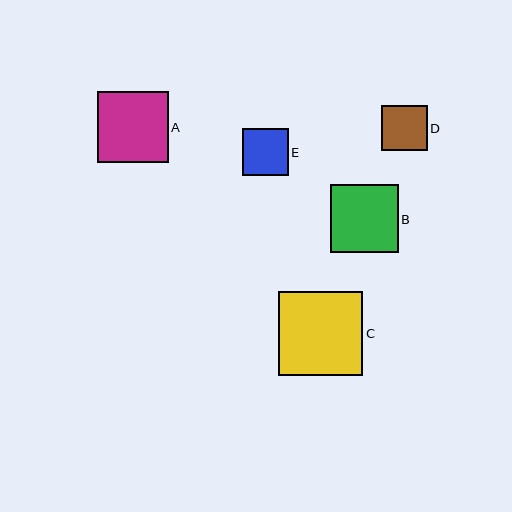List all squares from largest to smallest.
From largest to smallest: C, A, B, E, D.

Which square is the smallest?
Square D is the smallest with a size of approximately 46 pixels.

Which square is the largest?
Square C is the largest with a size of approximately 84 pixels.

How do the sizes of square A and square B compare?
Square A and square B are approximately the same size.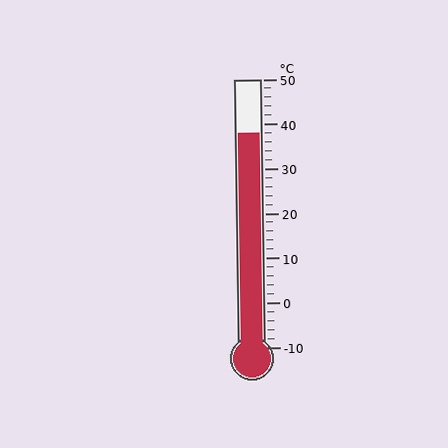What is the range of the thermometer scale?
The thermometer scale ranges from -10°C to 50°C.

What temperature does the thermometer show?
The thermometer shows approximately 38°C.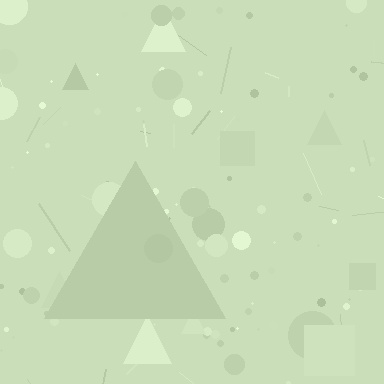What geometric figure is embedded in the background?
A triangle is embedded in the background.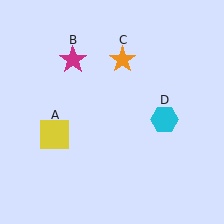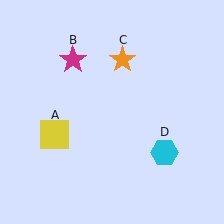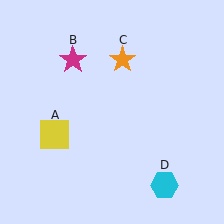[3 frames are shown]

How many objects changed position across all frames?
1 object changed position: cyan hexagon (object D).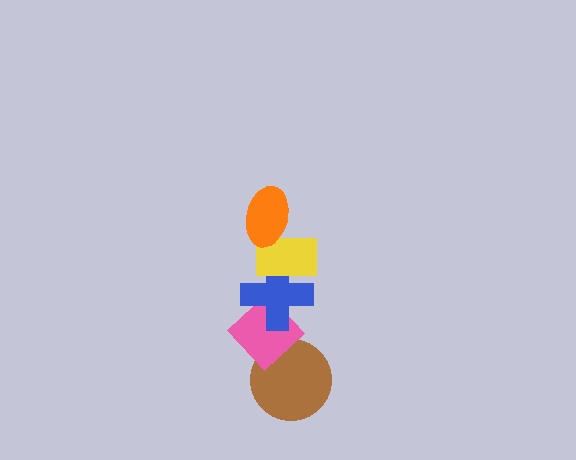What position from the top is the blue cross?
The blue cross is 3rd from the top.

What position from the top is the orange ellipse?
The orange ellipse is 1st from the top.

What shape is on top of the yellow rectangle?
The orange ellipse is on top of the yellow rectangle.